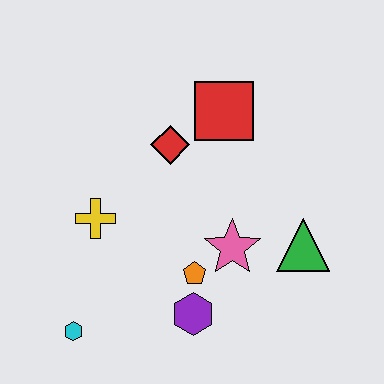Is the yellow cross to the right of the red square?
No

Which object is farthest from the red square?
The cyan hexagon is farthest from the red square.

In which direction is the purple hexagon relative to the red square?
The purple hexagon is below the red square.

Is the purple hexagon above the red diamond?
No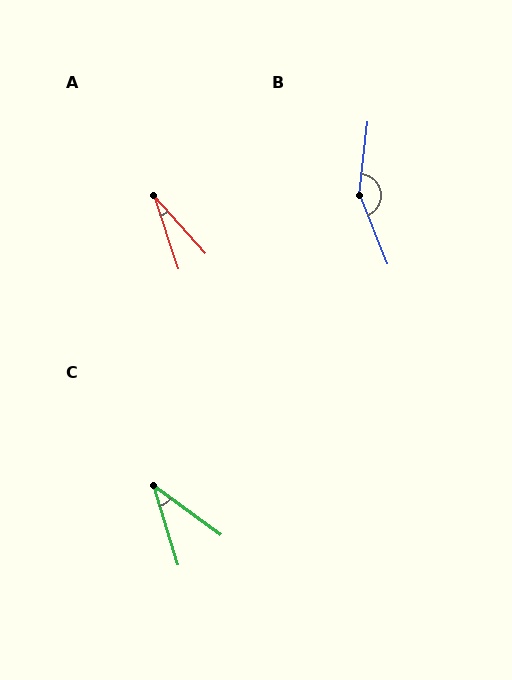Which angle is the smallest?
A, at approximately 23 degrees.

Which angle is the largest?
B, at approximately 152 degrees.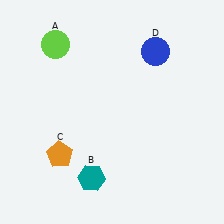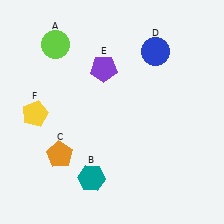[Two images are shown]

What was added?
A purple pentagon (E), a yellow pentagon (F) were added in Image 2.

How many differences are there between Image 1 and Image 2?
There are 2 differences between the two images.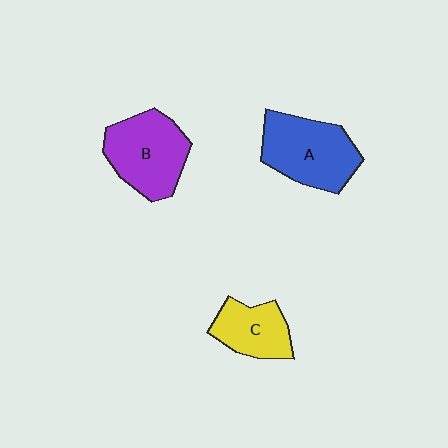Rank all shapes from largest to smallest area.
From largest to smallest: A (blue), B (purple), C (yellow).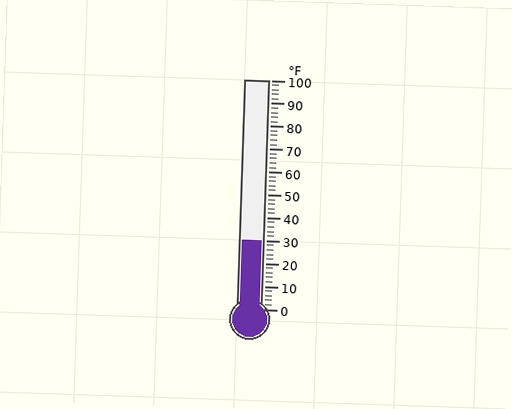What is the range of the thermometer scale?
The thermometer scale ranges from 0°F to 100°F.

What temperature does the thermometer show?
The thermometer shows approximately 30°F.